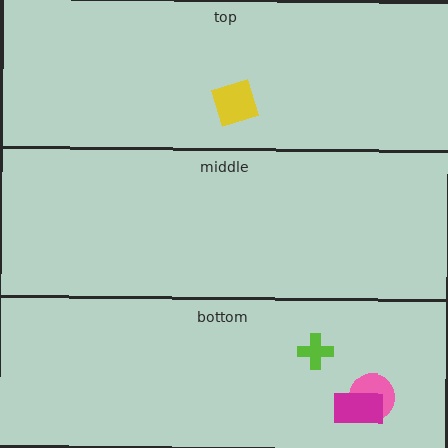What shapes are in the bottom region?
The pink circle, the magenta rectangle, the lime cross.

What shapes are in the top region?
The yellow square.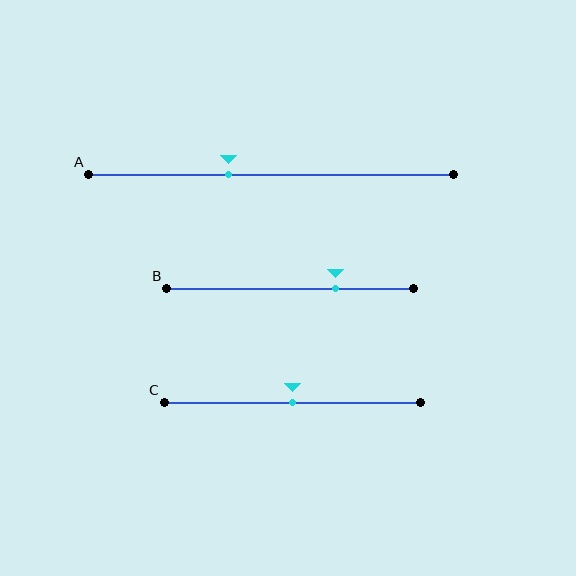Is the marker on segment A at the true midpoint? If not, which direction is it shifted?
No, the marker on segment A is shifted to the left by about 12% of the segment length.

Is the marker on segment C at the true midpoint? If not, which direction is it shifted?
Yes, the marker on segment C is at the true midpoint.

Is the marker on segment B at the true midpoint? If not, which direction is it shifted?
No, the marker on segment B is shifted to the right by about 18% of the segment length.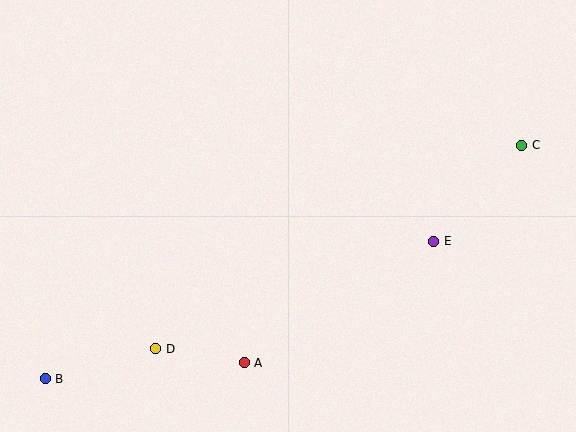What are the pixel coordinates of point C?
Point C is at (522, 145).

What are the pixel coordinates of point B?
Point B is at (45, 379).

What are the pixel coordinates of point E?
Point E is at (434, 241).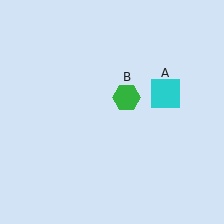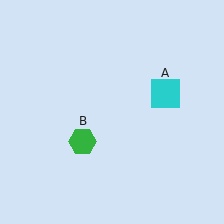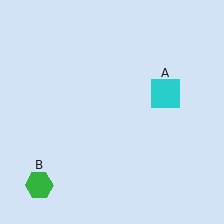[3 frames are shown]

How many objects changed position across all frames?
1 object changed position: green hexagon (object B).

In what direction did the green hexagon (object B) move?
The green hexagon (object B) moved down and to the left.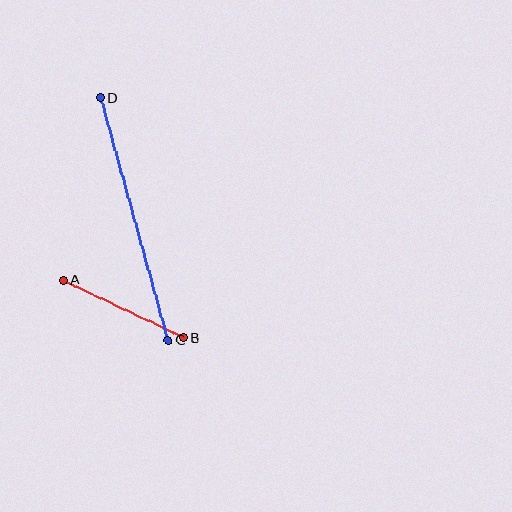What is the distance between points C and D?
The distance is approximately 251 pixels.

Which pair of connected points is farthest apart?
Points C and D are farthest apart.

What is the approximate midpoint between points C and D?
The midpoint is at approximately (134, 219) pixels.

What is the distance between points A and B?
The distance is approximately 134 pixels.